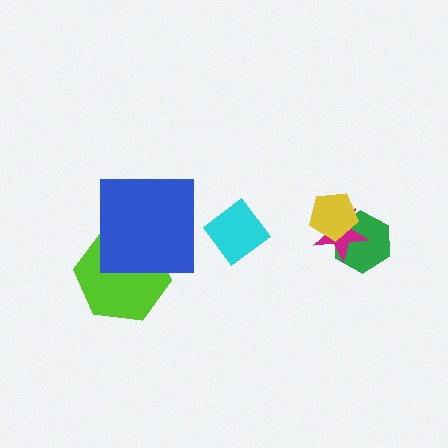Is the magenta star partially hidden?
Yes, it is partially covered by another shape.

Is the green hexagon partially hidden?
Yes, it is partially covered by another shape.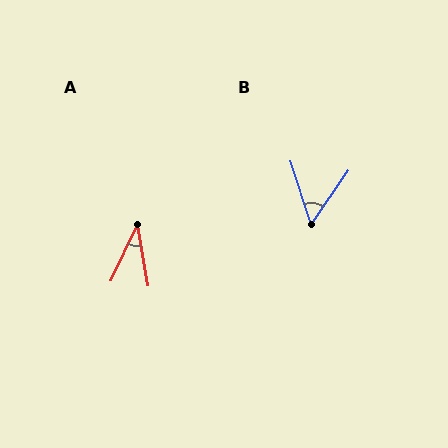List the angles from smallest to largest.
A (35°), B (52°).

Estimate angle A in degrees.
Approximately 35 degrees.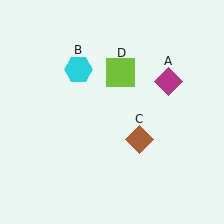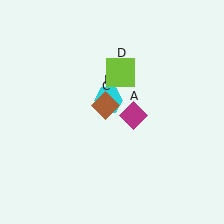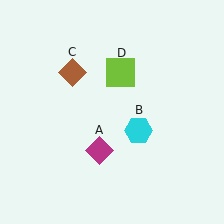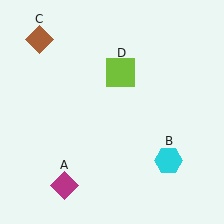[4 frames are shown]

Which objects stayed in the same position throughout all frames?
Lime square (object D) remained stationary.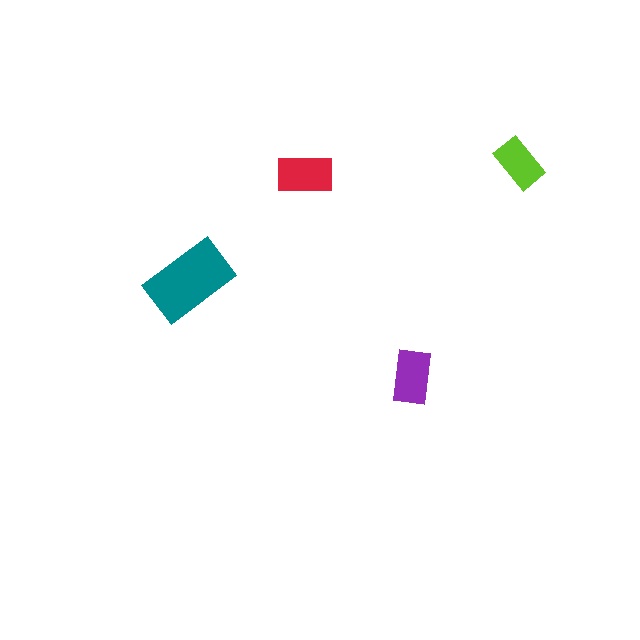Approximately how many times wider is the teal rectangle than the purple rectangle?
About 1.5 times wider.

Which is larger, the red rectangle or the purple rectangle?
The red one.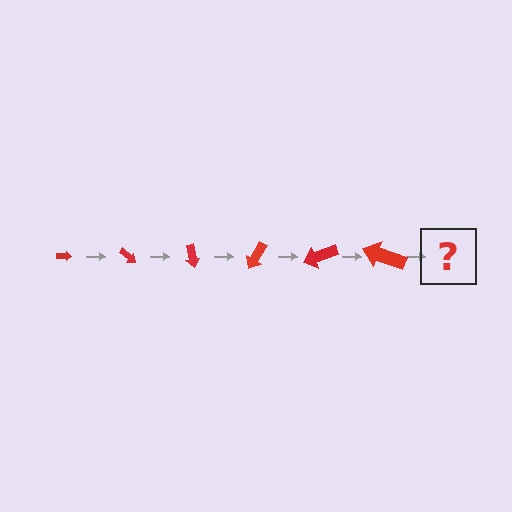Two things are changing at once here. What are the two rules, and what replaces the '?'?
The two rules are that the arrow grows larger each step and it rotates 40 degrees each step. The '?' should be an arrow, larger than the previous one and rotated 240 degrees from the start.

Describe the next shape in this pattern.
It should be an arrow, larger than the previous one and rotated 240 degrees from the start.